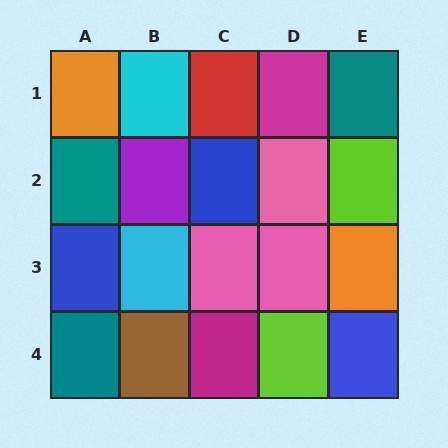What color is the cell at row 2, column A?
Teal.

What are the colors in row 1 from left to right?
Orange, cyan, red, magenta, teal.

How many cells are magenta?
2 cells are magenta.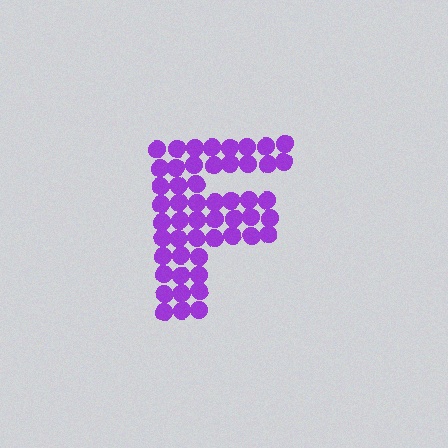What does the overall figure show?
The overall figure shows the letter F.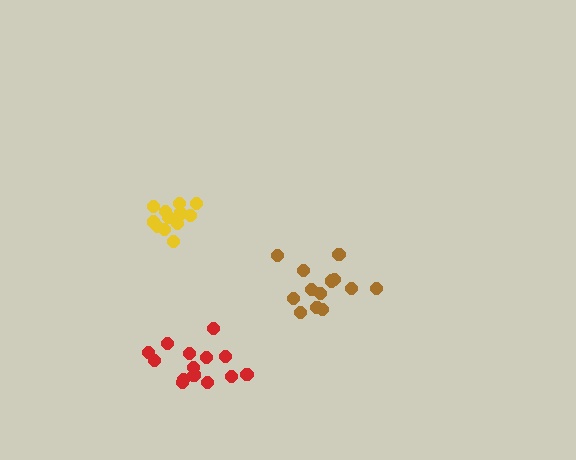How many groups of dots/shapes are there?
There are 3 groups.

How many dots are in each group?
Group 1: 15 dots, Group 2: 13 dots, Group 3: 13 dots (41 total).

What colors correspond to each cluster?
The clusters are colored: red, yellow, brown.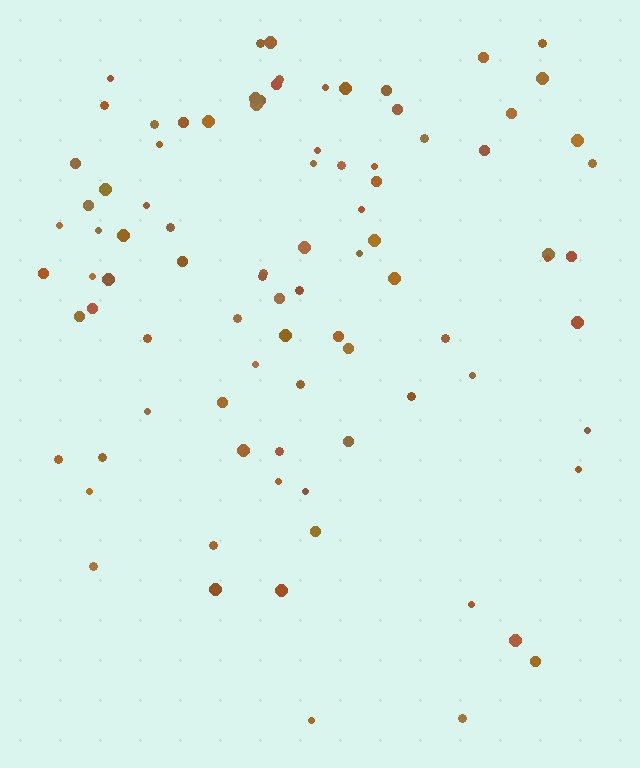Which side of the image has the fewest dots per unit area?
The bottom.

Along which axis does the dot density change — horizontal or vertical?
Vertical.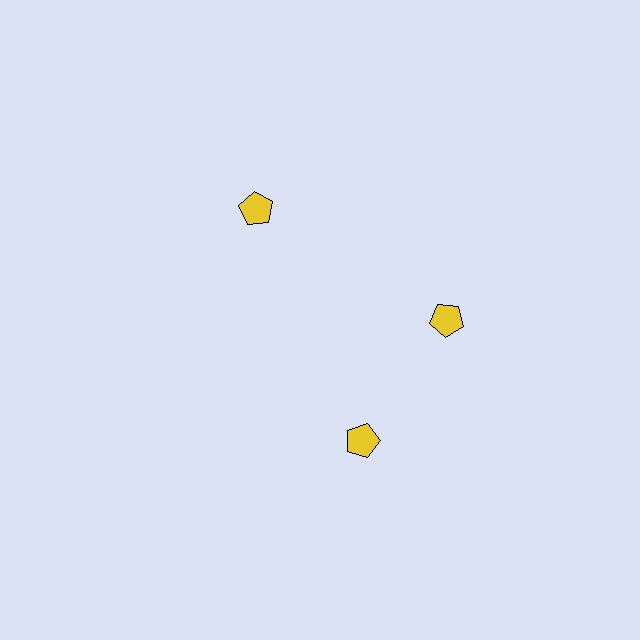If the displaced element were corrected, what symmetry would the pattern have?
It would have 3-fold rotational symmetry — the pattern would map onto itself every 120 degrees.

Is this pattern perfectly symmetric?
No. The 3 yellow pentagons are arranged in a ring, but one element near the 7 o'clock position is rotated out of alignment along the ring, breaking the 3-fold rotational symmetry.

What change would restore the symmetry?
The symmetry would be restored by rotating it back into even spacing with its neighbors so that all 3 pentagons sit at equal angles and equal distance from the center.